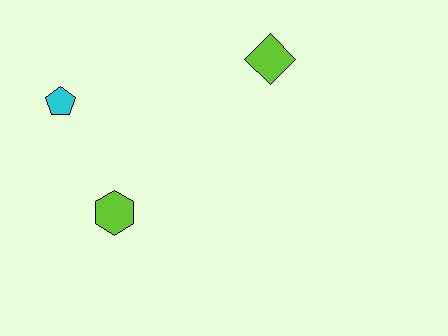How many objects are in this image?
There are 3 objects.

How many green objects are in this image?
There are no green objects.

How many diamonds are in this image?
There is 1 diamond.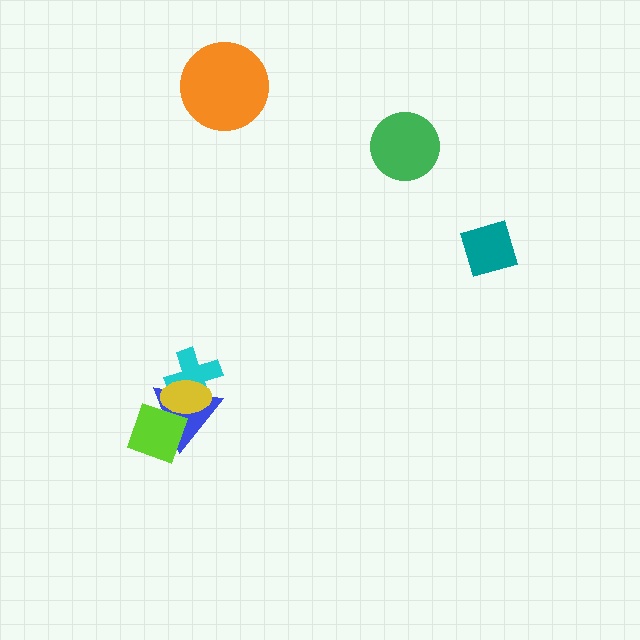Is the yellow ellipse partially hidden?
No, no other shape covers it.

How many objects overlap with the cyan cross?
2 objects overlap with the cyan cross.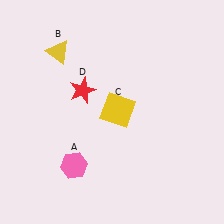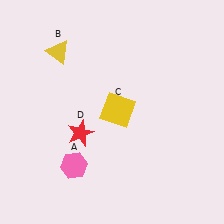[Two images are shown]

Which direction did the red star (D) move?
The red star (D) moved down.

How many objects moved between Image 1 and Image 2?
1 object moved between the two images.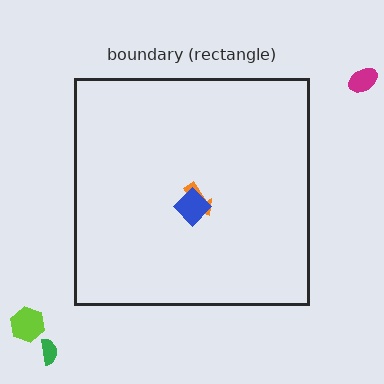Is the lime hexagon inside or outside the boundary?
Outside.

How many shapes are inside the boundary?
2 inside, 3 outside.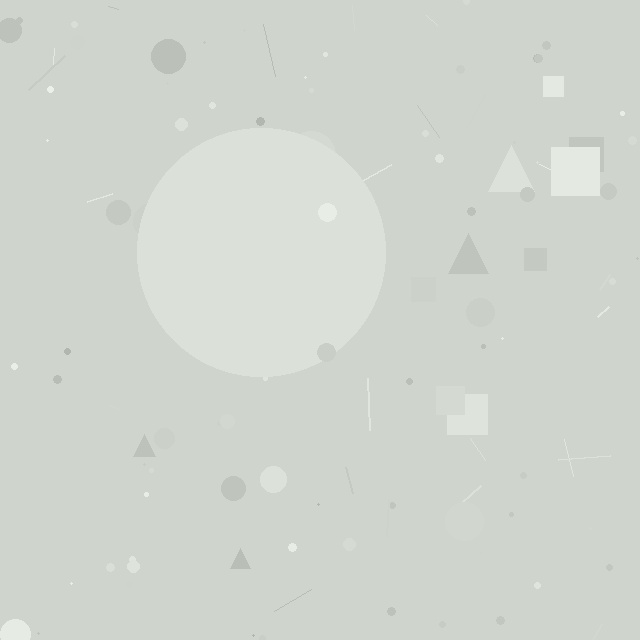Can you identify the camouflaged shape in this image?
The camouflaged shape is a circle.